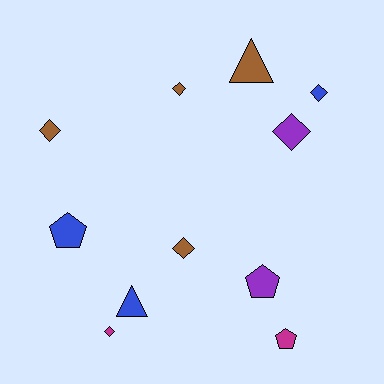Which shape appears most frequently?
Diamond, with 6 objects.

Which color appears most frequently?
Brown, with 4 objects.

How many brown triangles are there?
There is 1 brown triangle.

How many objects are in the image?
There are 11 objects.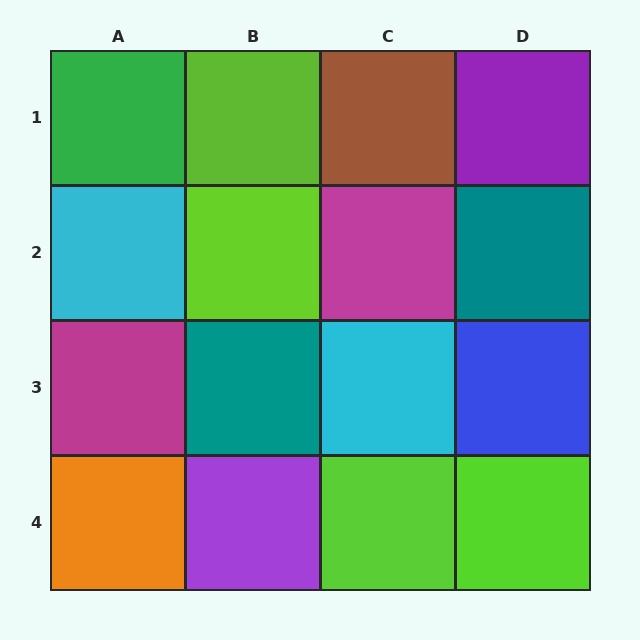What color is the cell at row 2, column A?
Cyan.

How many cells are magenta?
2 cells are magenta.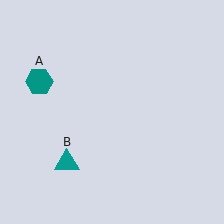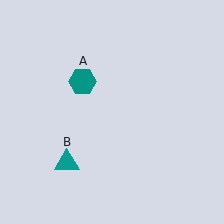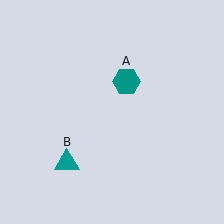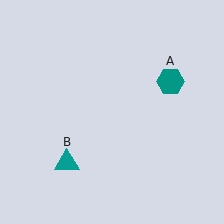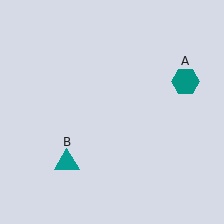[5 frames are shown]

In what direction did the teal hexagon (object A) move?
The teal hexagon (object A) moved right.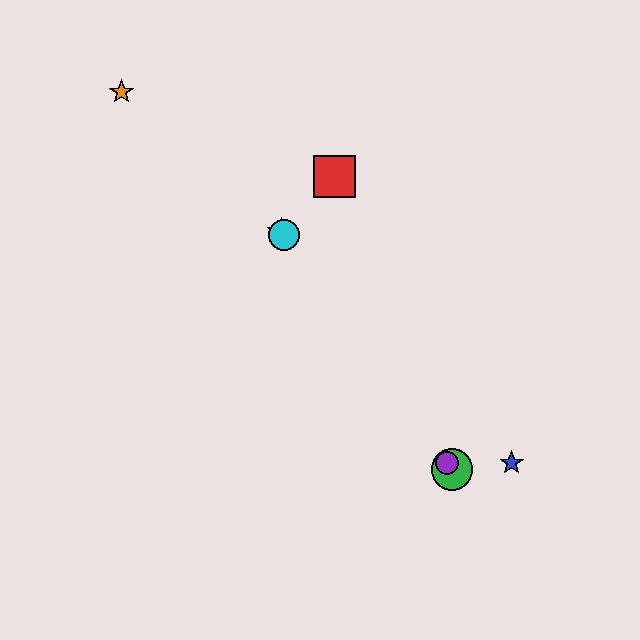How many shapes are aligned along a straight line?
4 shapes (the green circle, the yellow star, the purple circle, the cyan circle) are aligned along a straight line.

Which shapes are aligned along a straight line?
The green circle, the yellow star, the purple circle, the cyan circle are aligned along a straight line.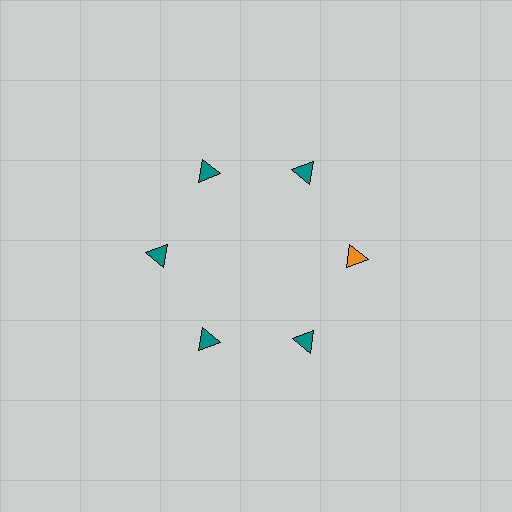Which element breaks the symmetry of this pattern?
The orange triangle at roughly the 3 o'clock position breaks the symmetry. All other shapes are teal triangles.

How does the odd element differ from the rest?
It has a different color: orange instead of teal.